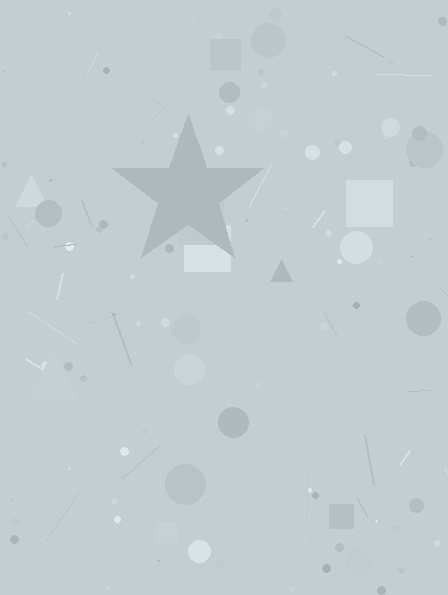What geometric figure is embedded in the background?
A star is embedded in the background.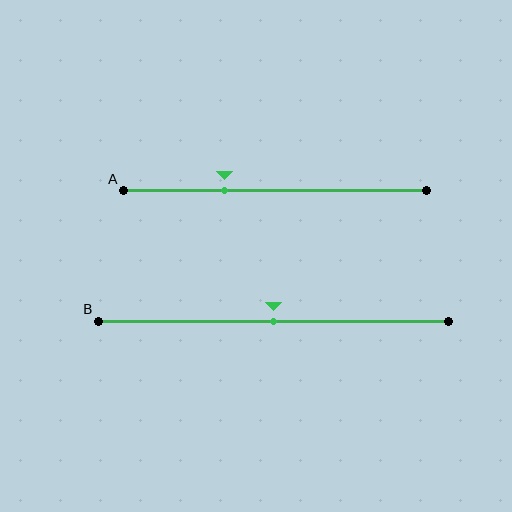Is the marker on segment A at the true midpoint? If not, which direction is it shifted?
No, the marker on segment A is shifted to the left by about 17% of the segment length.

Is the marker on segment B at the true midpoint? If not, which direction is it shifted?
Yes, the marker on segment B is at the true midpoint.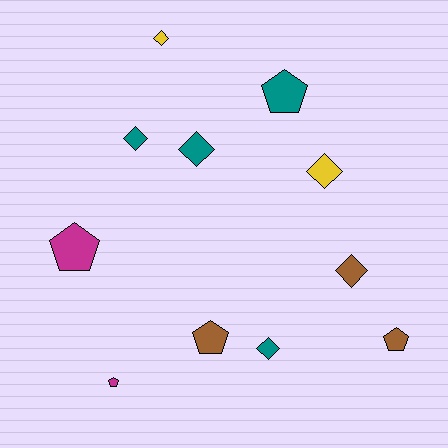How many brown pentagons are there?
There are 2 brown pentagons.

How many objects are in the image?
There are 11 objects.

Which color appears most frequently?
Teal, with 4 objects.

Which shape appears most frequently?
Diamond, with 6 objects.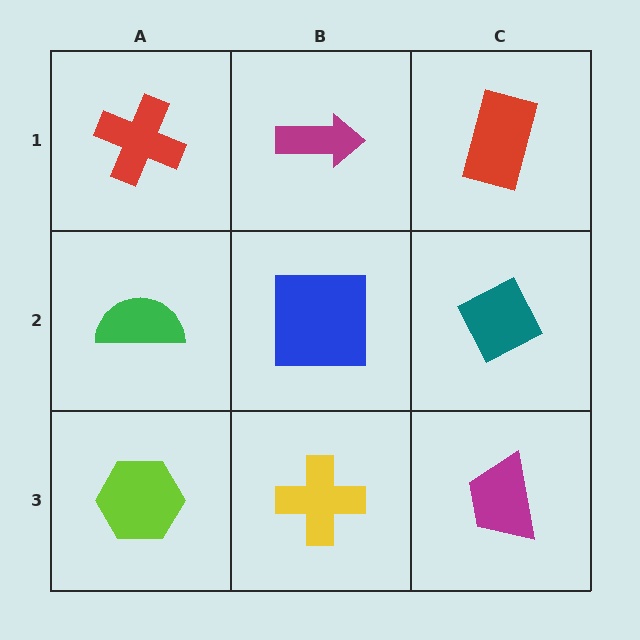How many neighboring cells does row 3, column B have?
3.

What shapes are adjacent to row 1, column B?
A blue square (row 2, column B), a red cross (row 1, column A), a red rectangle (row 1, column C).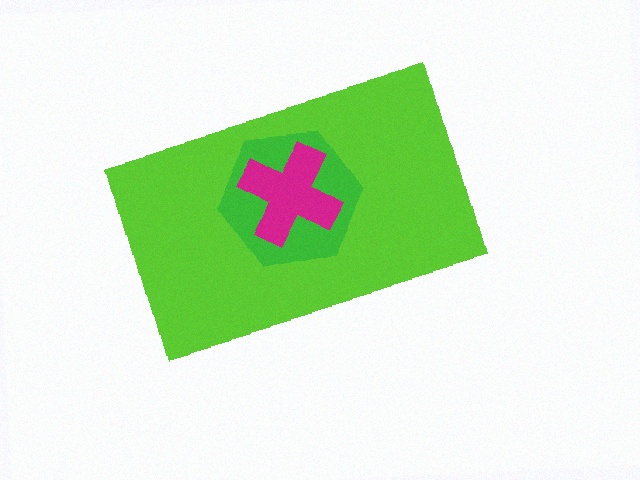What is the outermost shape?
The lime rectangle.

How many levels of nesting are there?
3.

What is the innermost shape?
The magenta cross.